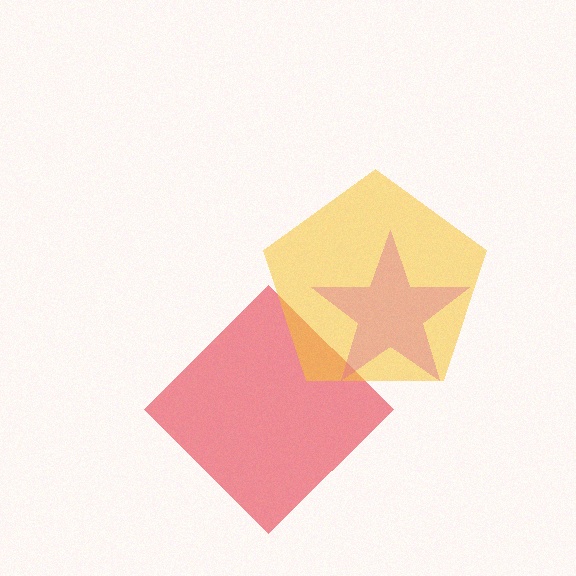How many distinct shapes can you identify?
There are 3 distinct shapes: a red diamond, a yellow pentagon, a pink star.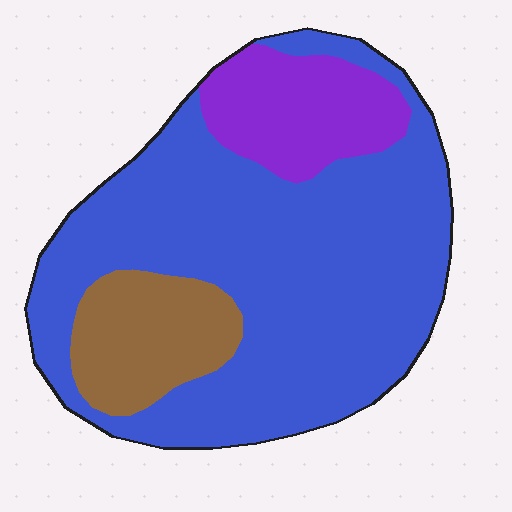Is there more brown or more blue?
Blue.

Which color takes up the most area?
Blue, at roughly 70%.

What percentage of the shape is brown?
Brown takes up about one eighth (1/8) of the shape.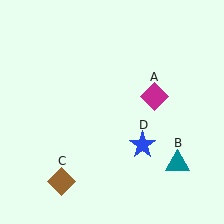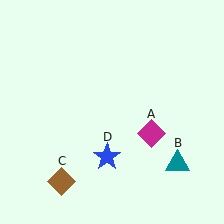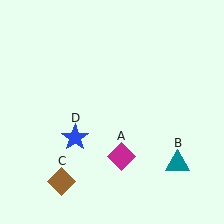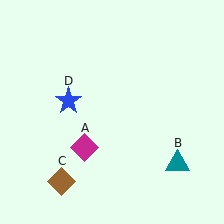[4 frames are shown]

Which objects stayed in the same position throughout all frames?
Teal triangle (object B) and brown diamond (object C) remained stationary.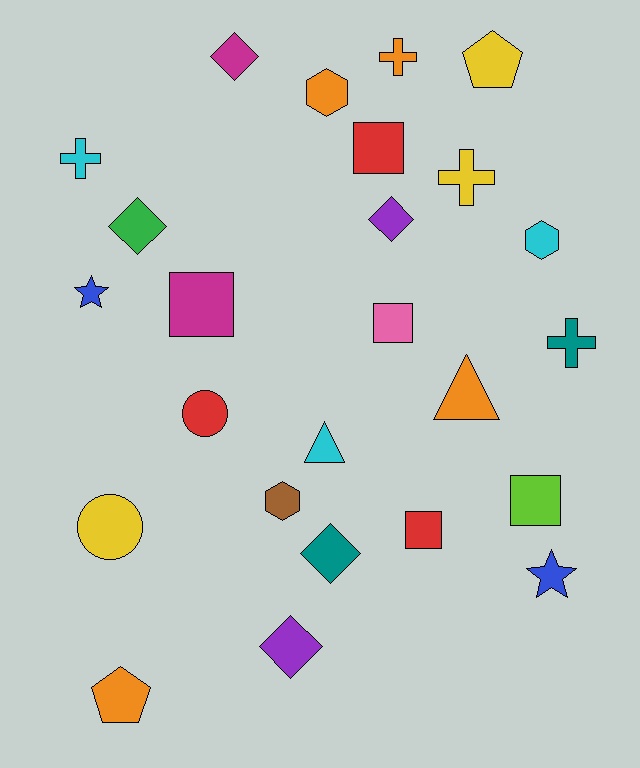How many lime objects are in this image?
There is 1 lime object.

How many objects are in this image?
There are 25 objects.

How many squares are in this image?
There are 5 squares.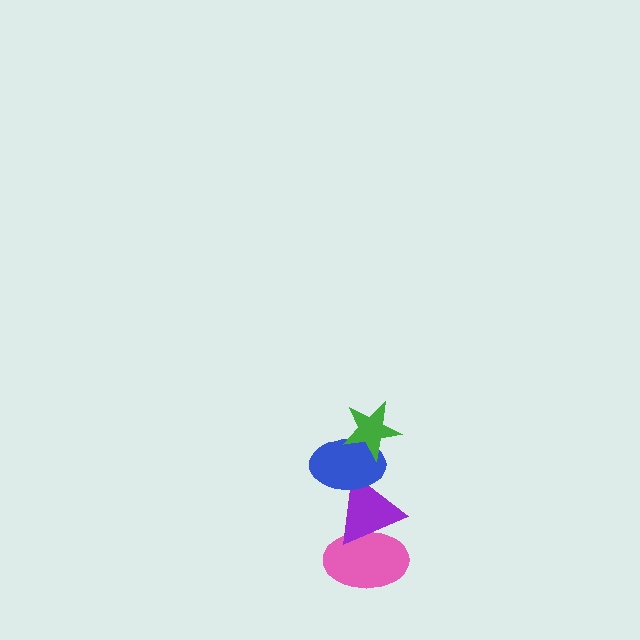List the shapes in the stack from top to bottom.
From top to bottom: the green star, the blue ellipse, the purple triangle, the pink ellipse.